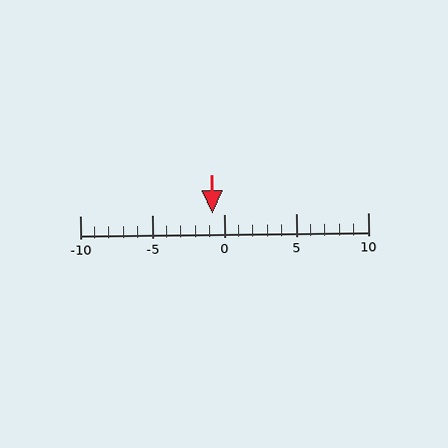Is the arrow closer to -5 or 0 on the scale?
The arrow is closer to 0.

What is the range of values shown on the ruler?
The ruler shows values from -10 to 10.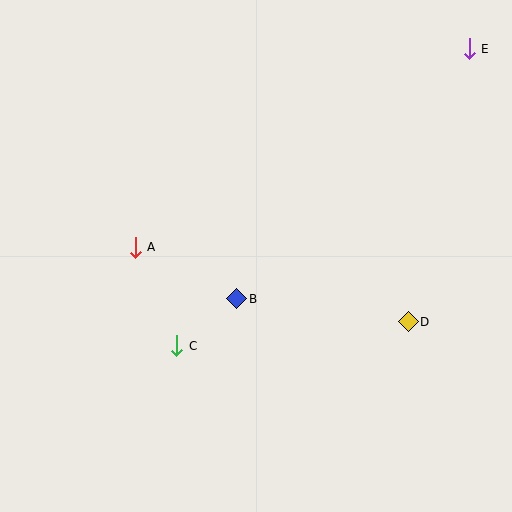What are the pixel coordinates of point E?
Point E is at (469, 49).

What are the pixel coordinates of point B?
Point B is at (237, 299).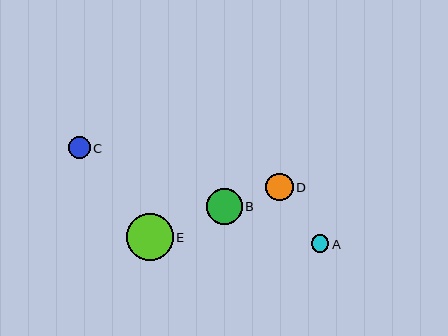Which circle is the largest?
Circle E is the largest with a size of approximately 47 pixels.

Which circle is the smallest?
Circle A is the smallest with a size of approximately 18 pixels.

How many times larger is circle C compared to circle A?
Circle C is approximately 1.2 times the size of circle A.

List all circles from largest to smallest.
From largest to smallest: E, B, D, C, A.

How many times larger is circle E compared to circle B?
Circle E is approximately 1.3 times the size of circle B.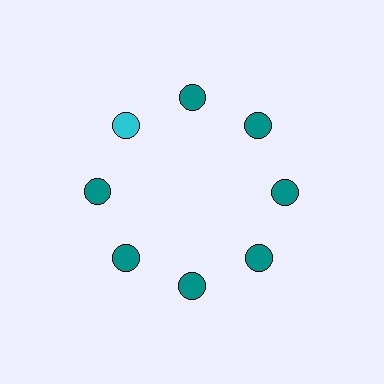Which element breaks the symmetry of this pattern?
The cyan circle at roughly the 10 o'clock position breaks the symmetry. All other shapes are teal circles.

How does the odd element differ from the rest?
It has a different color: cyan instead of teal.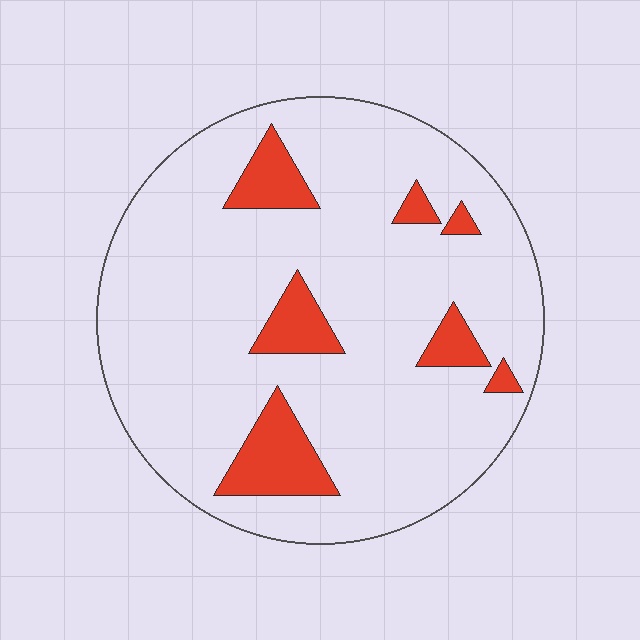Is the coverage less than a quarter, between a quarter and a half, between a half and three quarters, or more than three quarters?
Less than a quarter.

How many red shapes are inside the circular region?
7.